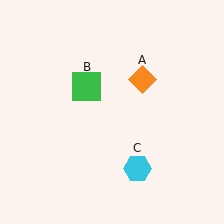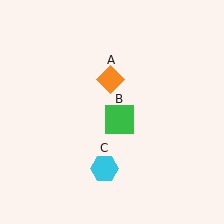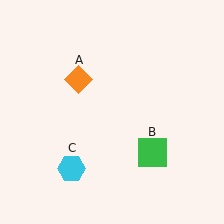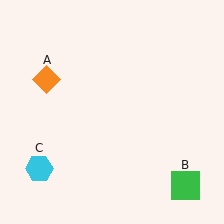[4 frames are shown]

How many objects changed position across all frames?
3 objects changed position: orange diamond (object A), green square (object B), cyan hexagon (object C).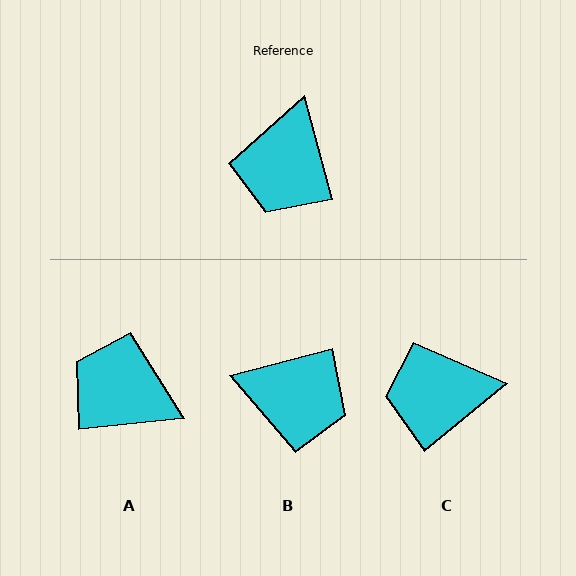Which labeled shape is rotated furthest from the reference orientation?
A, about 99 degrees away.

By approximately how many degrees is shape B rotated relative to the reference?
Approximately 89 degrees counter-clockwise.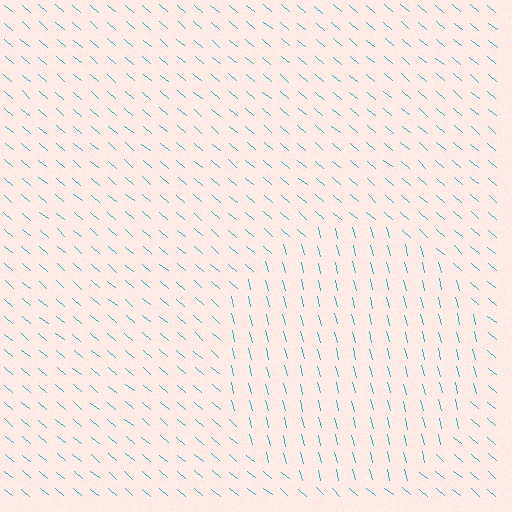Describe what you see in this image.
The image is filled with small cyan line segments. A circle region in the image has lines oriented differently from the surrounding lines, creating a visible texture boundary.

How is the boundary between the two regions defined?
The boundary is defined purely by a change in line orientation (approximately 35 degrees difference). All lines are the same color and thickness.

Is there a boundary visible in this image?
Yes, there is a texture boundary formed by a change in line orientation.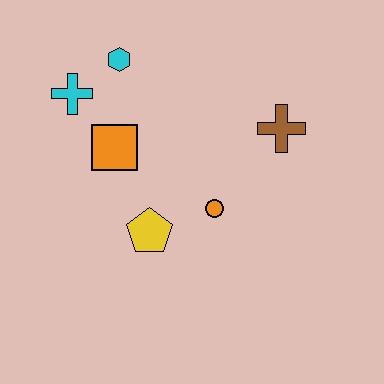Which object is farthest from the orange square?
The brown cross is farthest from the orange square.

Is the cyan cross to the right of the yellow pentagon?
No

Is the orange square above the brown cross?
No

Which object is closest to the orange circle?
The yellow pentagon is closest to the orange circle.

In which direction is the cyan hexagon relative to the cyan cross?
The cyan hexagon is to the right of the cyan cross.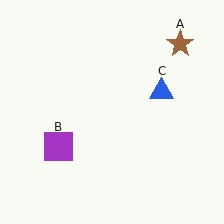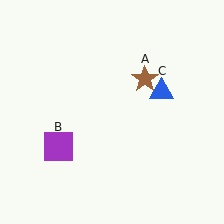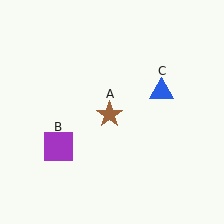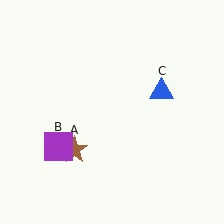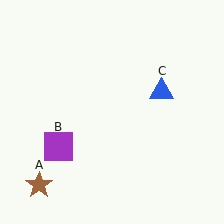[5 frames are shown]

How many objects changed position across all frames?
1 object changed position: brown star (object A).